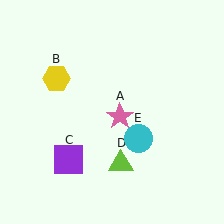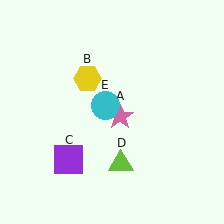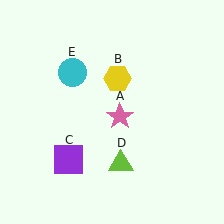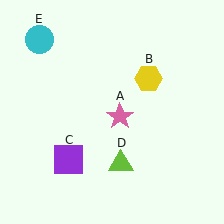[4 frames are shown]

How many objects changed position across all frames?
2 objects changed position: yellow hexagon (object B), cyan circle (object E).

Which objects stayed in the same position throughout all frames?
Pink star (object A) and purple square (object C) and lime triangle (object D) remained stationary.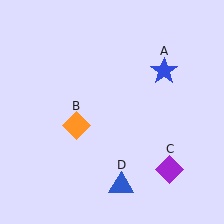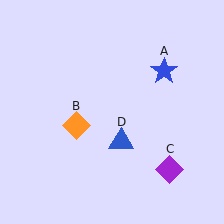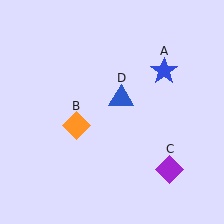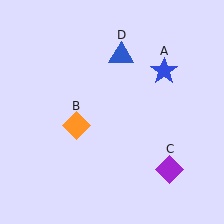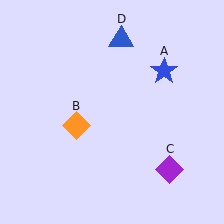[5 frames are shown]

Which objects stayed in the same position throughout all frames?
Blue star (object A) and orange diamond (object B) and purple diamond (object C) remained stationary.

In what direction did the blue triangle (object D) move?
The blue triangle (object D) moved up.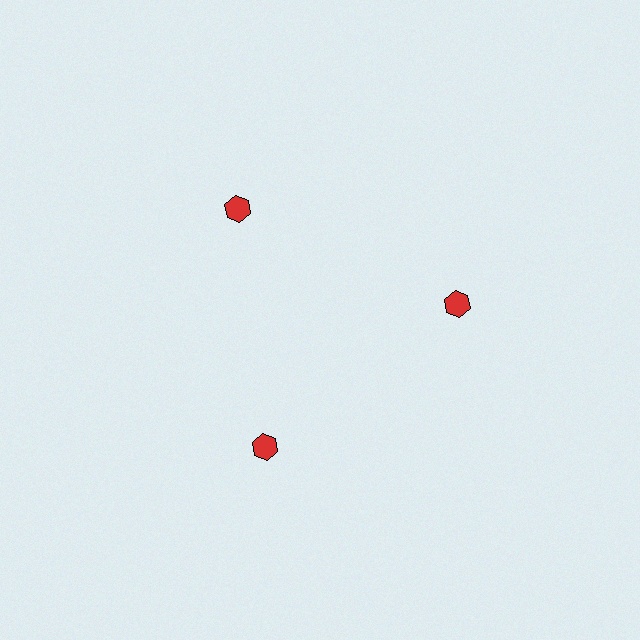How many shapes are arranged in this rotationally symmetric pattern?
There are 3 shapes, arranged in 3 groups of 1.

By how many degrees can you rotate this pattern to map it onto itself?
The pattern maps onto itself every 120 degrees of rotation.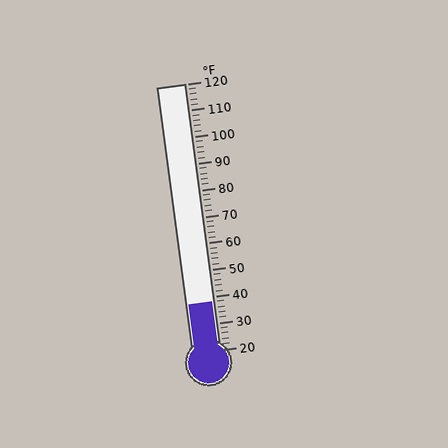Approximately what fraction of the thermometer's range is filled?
The thermometer is filled to approximately 20% of its range.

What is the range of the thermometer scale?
The thermometer scale ranges from 20°F to 120°F.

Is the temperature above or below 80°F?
The temperature is below 80°F.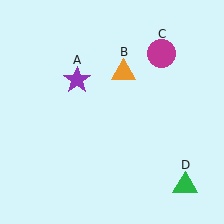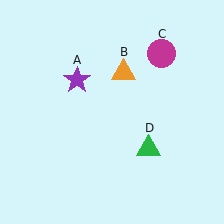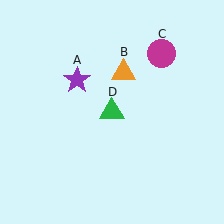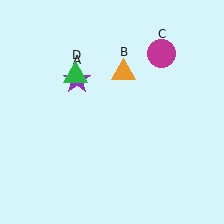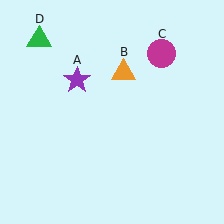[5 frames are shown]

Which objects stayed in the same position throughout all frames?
Purple star (object A) and orange triangle (object B) and magenta circle (object C) remained stationary.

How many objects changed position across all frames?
1 object changed position: green triangle (object D).